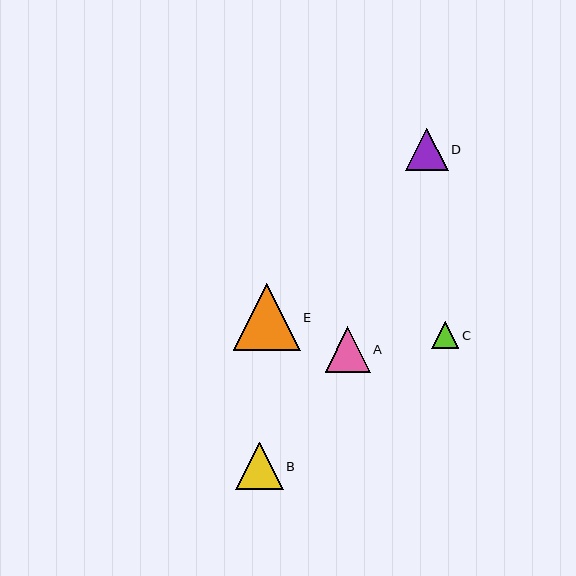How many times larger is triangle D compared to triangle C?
Triangle D is approximately 1.6 times the size of triangle C.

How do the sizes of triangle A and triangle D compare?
Triangle A and triangle D are approximately the same size.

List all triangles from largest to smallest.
From largest to smallest: E, B, A, D, C.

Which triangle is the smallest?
Triangle C is the smallest with a size of approximately 27 pixels.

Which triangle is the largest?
Triangle E is the largest with a size of approximately 67 pixels.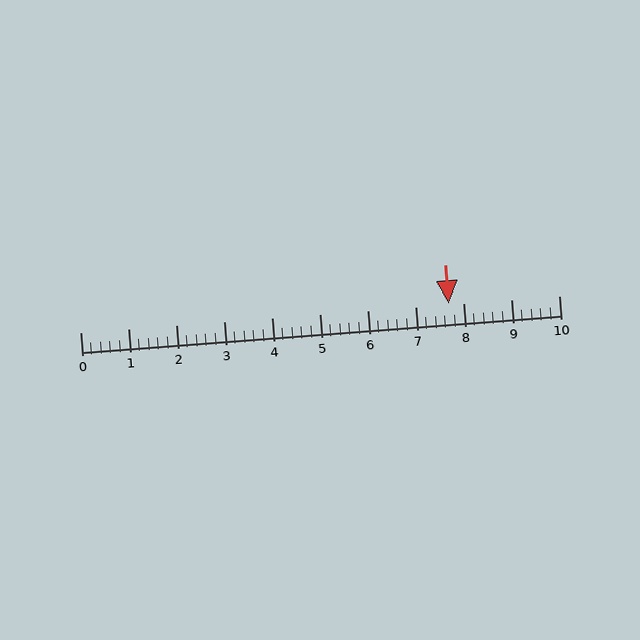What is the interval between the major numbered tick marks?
The major tick marks are spaced 1 units apart.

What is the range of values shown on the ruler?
The ruler shows values from 0 to 10.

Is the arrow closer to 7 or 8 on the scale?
The arrow is closer to 8.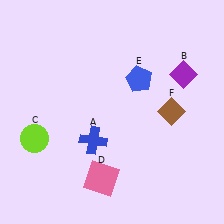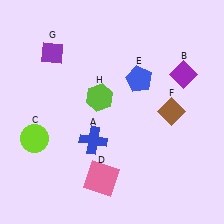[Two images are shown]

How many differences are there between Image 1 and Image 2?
There are 2 differences between the two images.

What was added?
A purple diamond (G), a lime hexagon (H) were added in Image 2.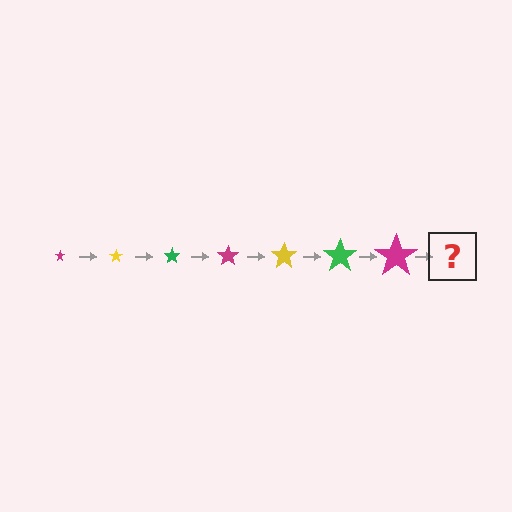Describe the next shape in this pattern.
It should be a yellow star, larger than the previous one.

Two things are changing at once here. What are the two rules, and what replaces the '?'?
The two rules are that the star grows larger each step and the color cycles through magenta, yellow, and green. The '?' should be a yellow star, larger than the previous one.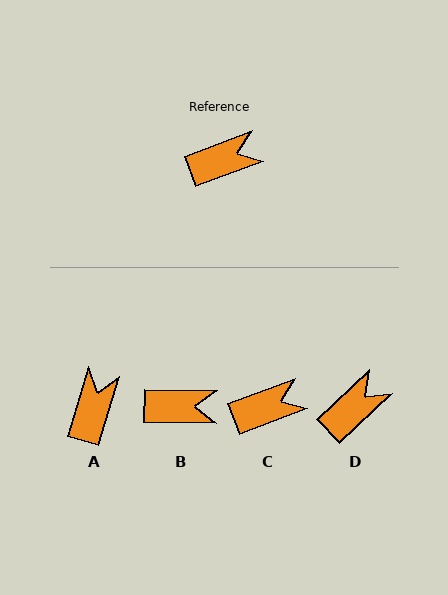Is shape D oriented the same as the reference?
No, it is off by about 23 degrees.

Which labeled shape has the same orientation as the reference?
C.